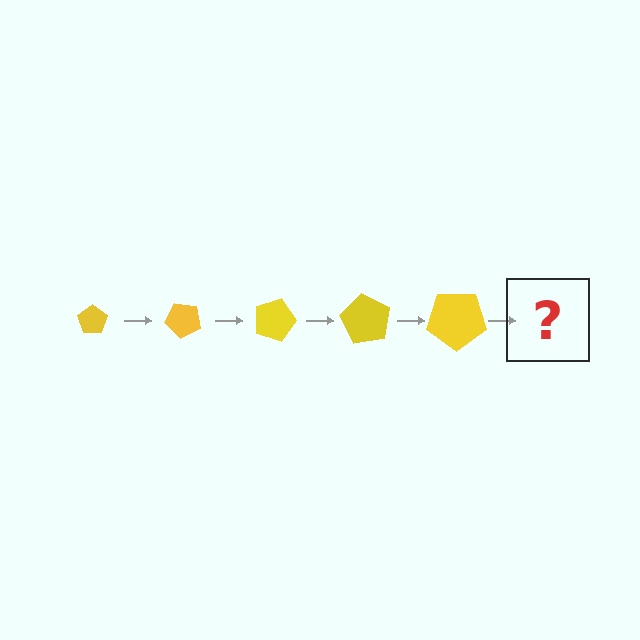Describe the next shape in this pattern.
It should be a pentagon, larger than the previous one and rotated 225 degrees from the start.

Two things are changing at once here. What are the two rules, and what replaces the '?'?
The two rules are that the pentagon grows larger each step and it rotates 45 degrees each step. The '?' should be a pentagon, larger than the previous one and rotated 225 degrees from the start.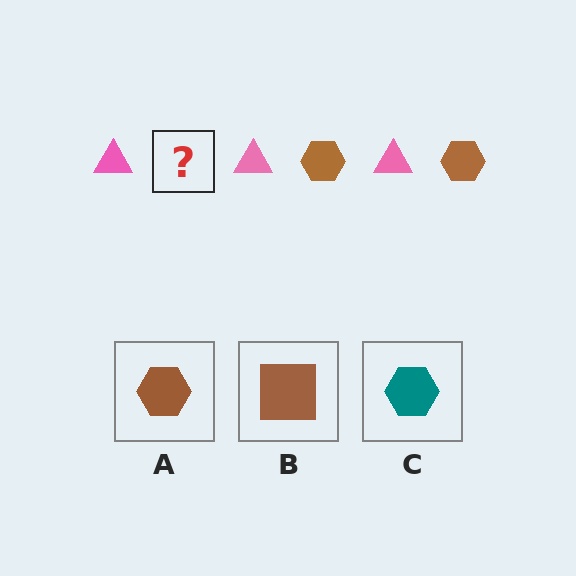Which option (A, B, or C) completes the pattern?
A.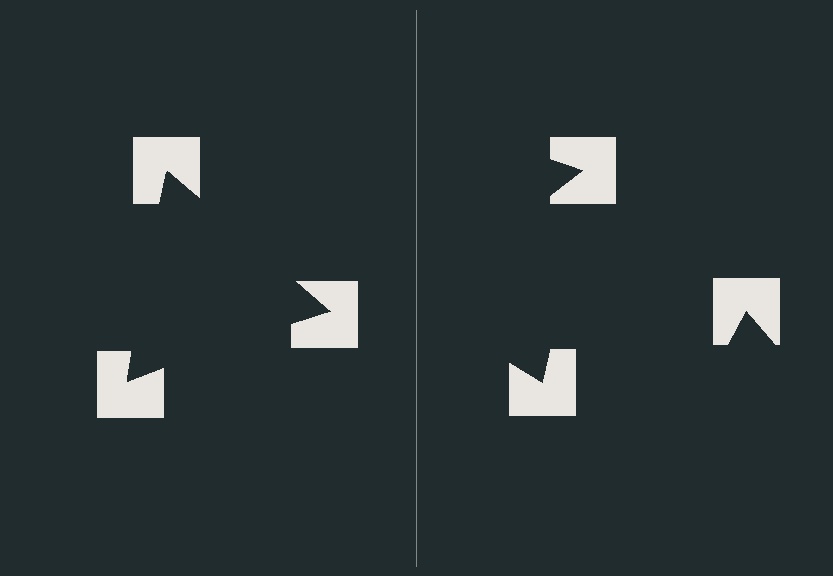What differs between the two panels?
The notched squares are positioned identically on both sides; only the wedge orientations differ. On the left they align to a triangle; on the right they are misaligned.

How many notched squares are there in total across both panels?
6 — 3 on each side.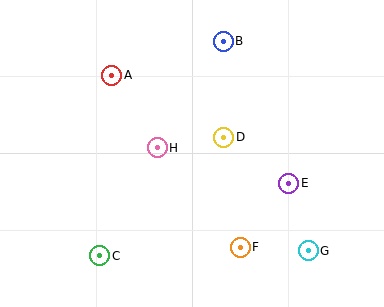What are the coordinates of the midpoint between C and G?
The midpoint between C and G is at (204, 253).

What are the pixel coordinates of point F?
Point F is at (240, 247).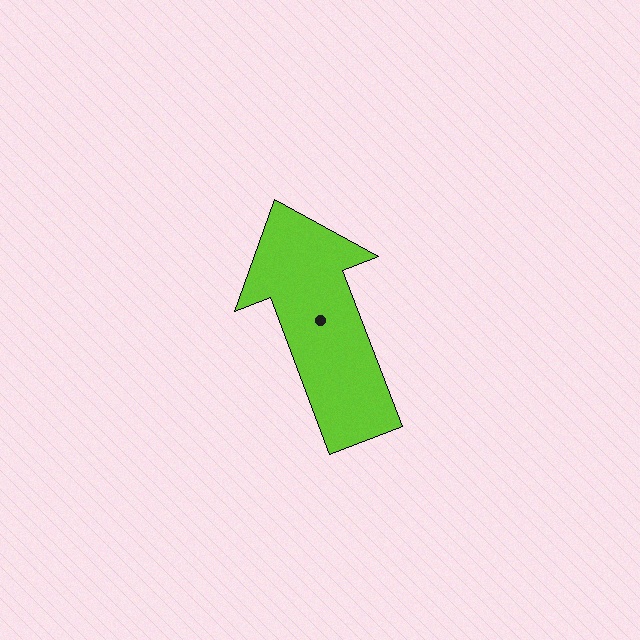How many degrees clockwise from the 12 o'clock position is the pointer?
Approximately 339 degrees.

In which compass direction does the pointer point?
North.